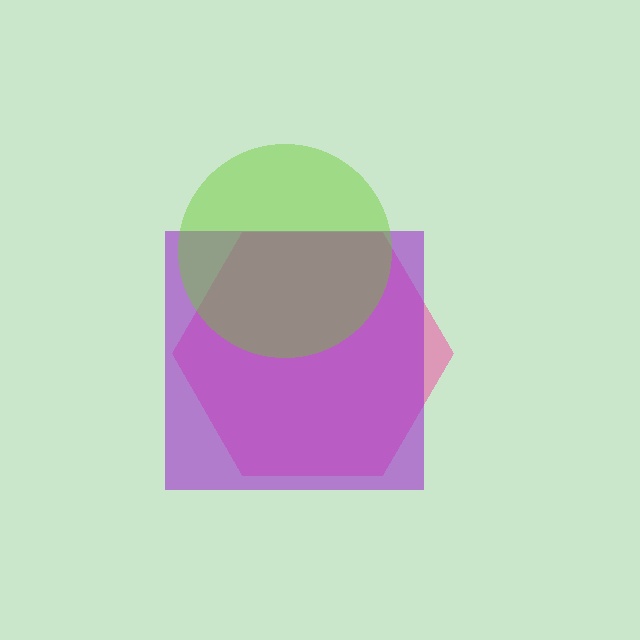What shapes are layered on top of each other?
The layered shapes are: a pink hexagon, a purple square, a lime circle.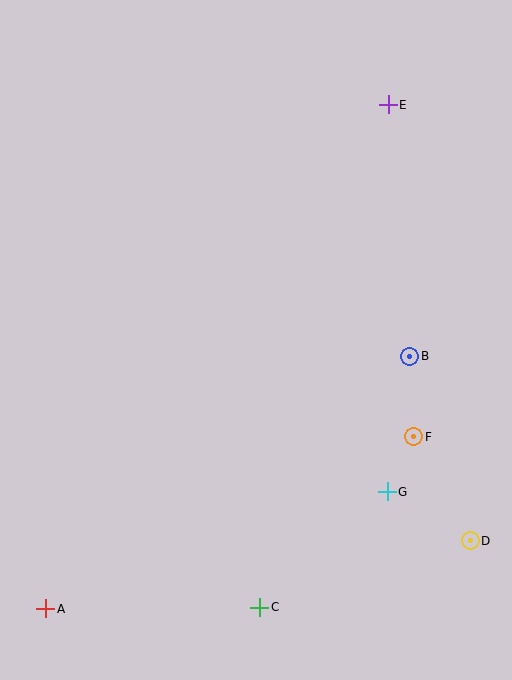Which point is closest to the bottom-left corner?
Point A is closest to the bottom-left corner.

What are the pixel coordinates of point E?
Point E is at (388, 105).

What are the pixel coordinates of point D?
Point D is at (470, 541).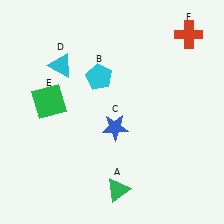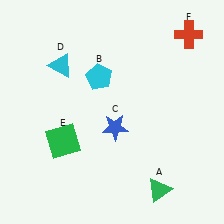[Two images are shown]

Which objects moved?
The objects that moved are: the green triangle (A), the green square (E).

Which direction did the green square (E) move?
The green square (E) moved down.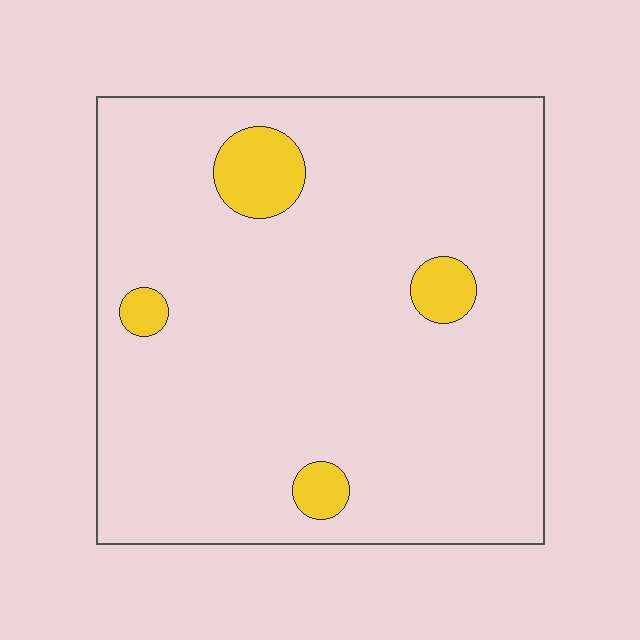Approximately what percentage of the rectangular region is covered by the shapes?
Approximately 5%.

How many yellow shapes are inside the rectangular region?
4.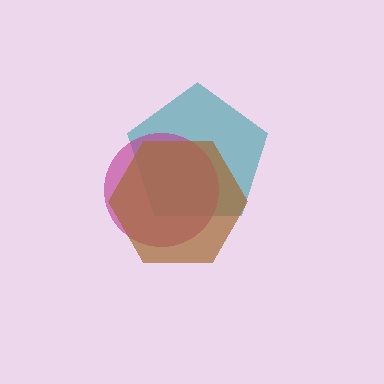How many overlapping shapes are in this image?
There are 3 overlapping shapes in the image.